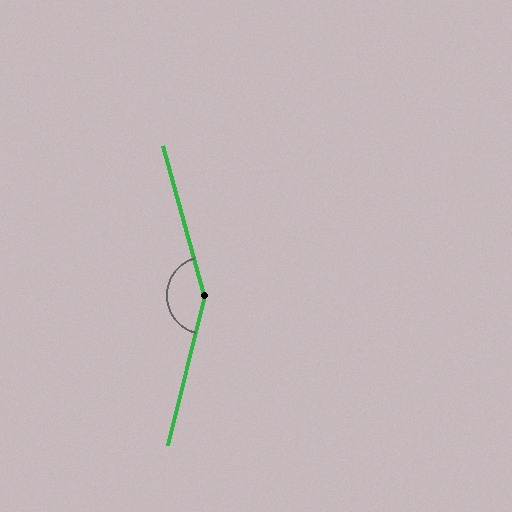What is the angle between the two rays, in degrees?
Approximately 150 degrees.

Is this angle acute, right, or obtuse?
It is obtuse.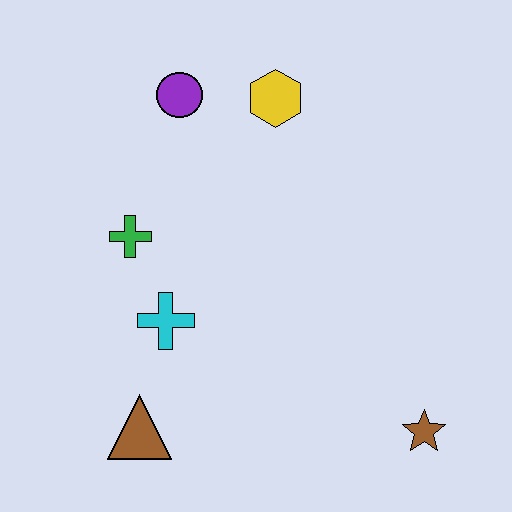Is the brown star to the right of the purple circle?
Yes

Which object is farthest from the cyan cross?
The brown star is farthest from the cyan cross.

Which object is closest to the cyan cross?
The green cross is closest to the cyan cross.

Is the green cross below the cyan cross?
No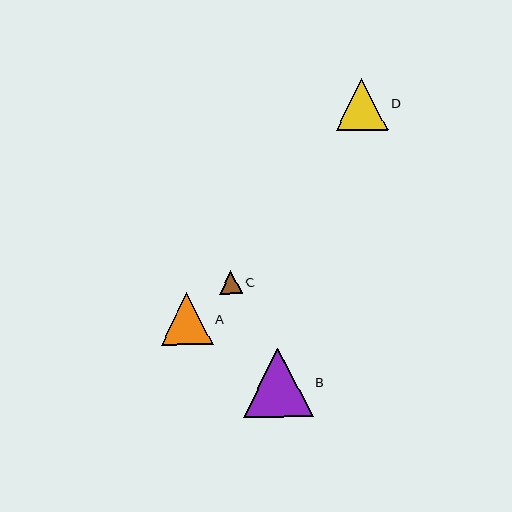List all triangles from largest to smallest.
From largest to smallest: B, D, A, C.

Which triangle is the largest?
Triangle B is the largest with a size of approximately 70 pixels.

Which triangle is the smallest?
Triangle C is the smallest with a size of approximately 23 pixels.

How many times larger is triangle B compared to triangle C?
Triangle B is approximately 3.0 times the size of triangle C.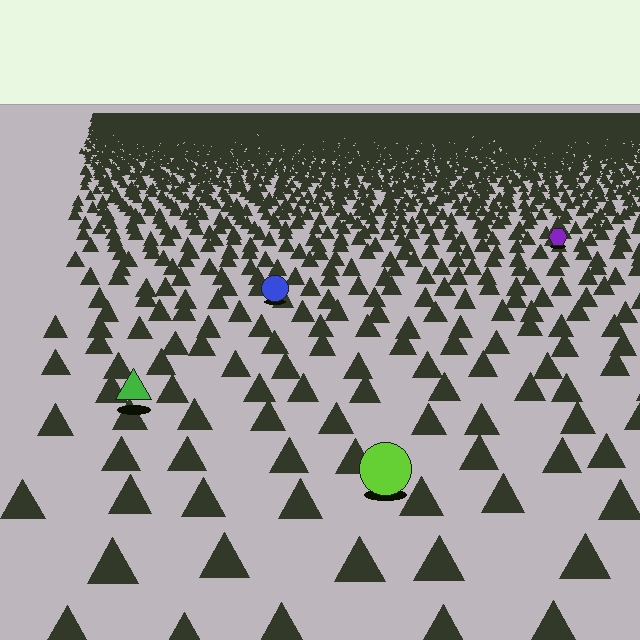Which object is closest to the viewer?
The lime circle is closest. The texture marks near it are larger and more spread out.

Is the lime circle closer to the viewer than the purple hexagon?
Yes. The lime circle is closer — you can tell from the texture gradient: the ground texture is coarser near it.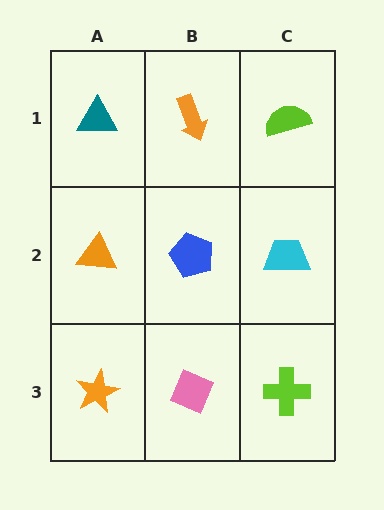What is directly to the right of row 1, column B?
A lime semicircle.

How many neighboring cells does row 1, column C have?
2.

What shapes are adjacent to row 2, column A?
A teal triangle (row 1, column A), an orange star (row 3, column A), a blue pentagon (row 2, column B).